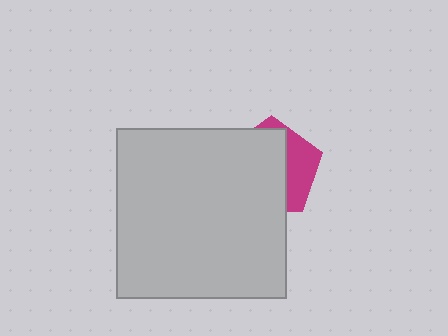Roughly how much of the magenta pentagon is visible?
A small part of it is visible (roughly 32%).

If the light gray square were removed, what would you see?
You would see the complete magenta pentagon.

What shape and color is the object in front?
The object in front is a light gray square.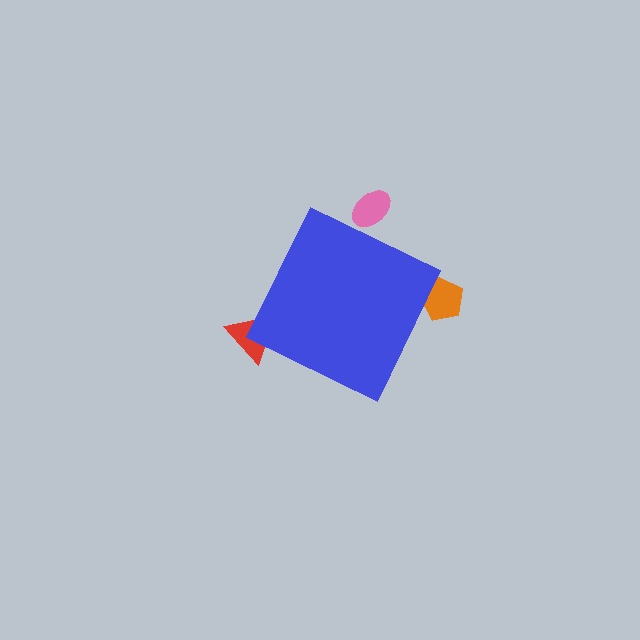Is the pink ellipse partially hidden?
Yes, the pink ellipse is partially hidden behind the blue diamond.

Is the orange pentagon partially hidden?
Yes, the orange pentagon is partially hidden behind the blue diamond.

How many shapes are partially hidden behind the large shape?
3 shapes are partially hidden.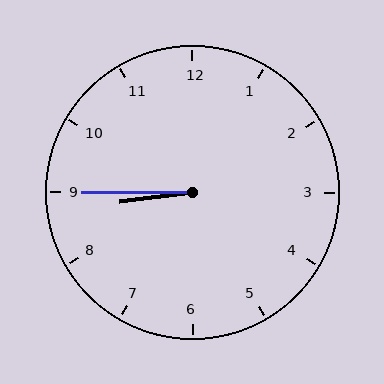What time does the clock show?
8:45.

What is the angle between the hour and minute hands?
Approximately 8 degrees.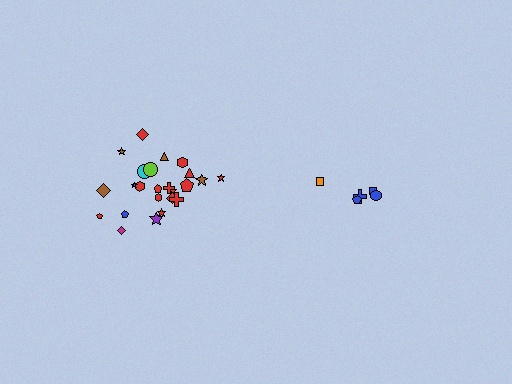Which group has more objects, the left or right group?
The left group.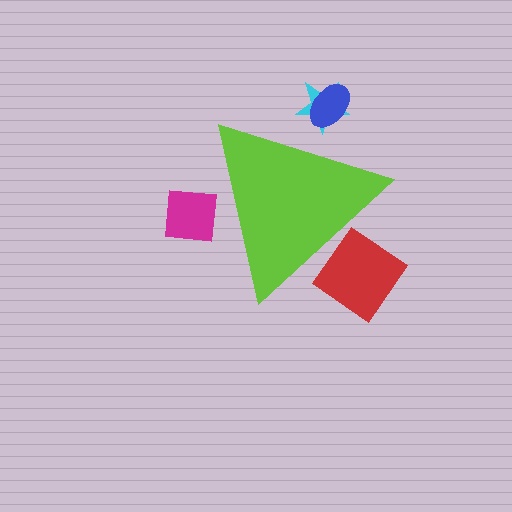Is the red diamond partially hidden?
Yes, the red diamond is partially hidden behind the lime triangle.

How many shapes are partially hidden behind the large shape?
4 shapes are partially hidden.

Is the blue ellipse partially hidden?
Yes, the blue ellipse is partially hidden behind the lime triangle.